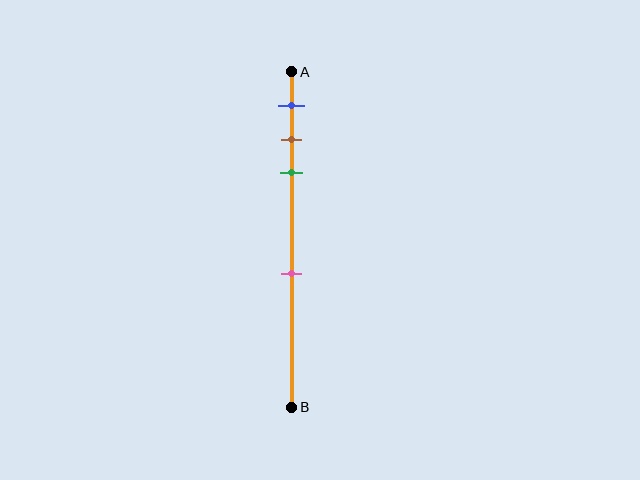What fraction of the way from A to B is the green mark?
The green mark is approximately 30% (0.3) of the way from A to B.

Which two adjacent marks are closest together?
The brown and green marks are the closest adjacent pair.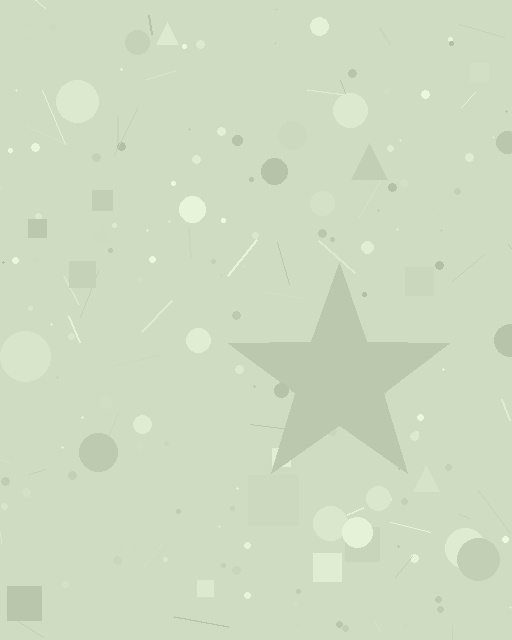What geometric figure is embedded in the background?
A star is embedded in the background.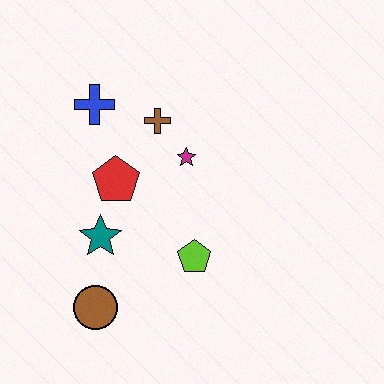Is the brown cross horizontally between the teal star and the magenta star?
Yes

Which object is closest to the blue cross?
The brown cross is closest to the blue cross.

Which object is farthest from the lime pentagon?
The blue cross is farthest from the lime pentagon.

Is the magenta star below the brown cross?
Yes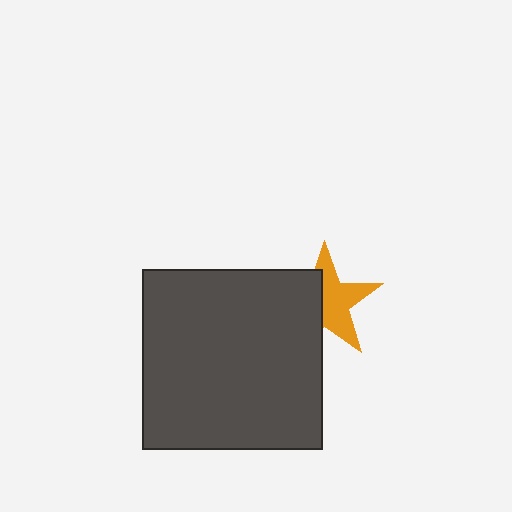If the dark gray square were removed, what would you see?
You would see the complete orange star.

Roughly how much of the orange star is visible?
About half of it is visible (roughly 55%).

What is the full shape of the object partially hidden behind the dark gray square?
The partially hidden object is an orange star.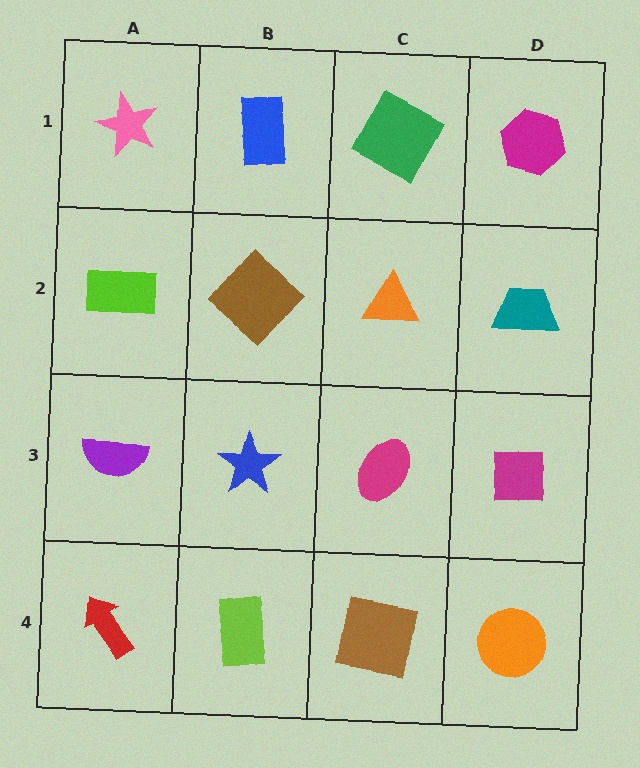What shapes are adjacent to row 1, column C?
An orange triangle (row 2, column C), a blue rectangle (row 1, column B), a magenta hexagon (row 1, column D).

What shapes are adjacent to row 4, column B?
A blue star (row 3, column B), a red arrow (row 4, column A), a brown square (row 4, column C).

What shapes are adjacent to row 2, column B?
A blue rectangle (row 1, column B), a blue star (row 3, column B), a lime rectangle (row 2, column A), an orange triangle (row 2, column C).